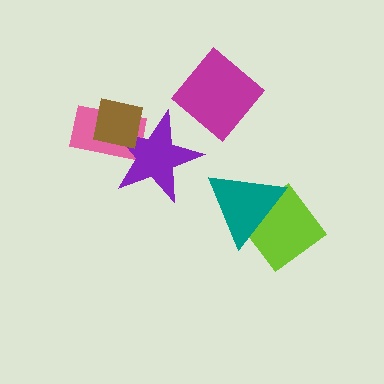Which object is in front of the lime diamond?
The teal triangle is in front of the lime diamond.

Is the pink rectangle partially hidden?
Yes, it is partially covered by another shape.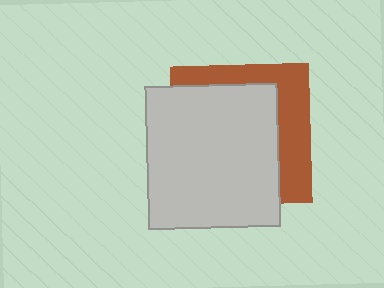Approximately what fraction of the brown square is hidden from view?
Roughly 66% of the brown square is hidden behind the light gray rectangle.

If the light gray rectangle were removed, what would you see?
You would see the complete brown square.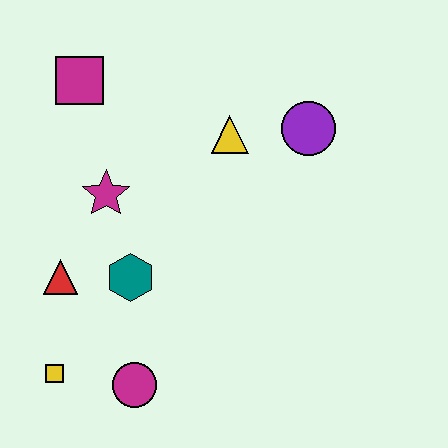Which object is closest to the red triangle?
The teal hexagon is closest to the red triangle.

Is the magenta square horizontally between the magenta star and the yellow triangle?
No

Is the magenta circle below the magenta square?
Yes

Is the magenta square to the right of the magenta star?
No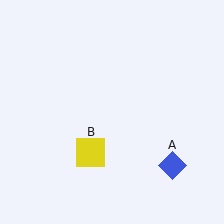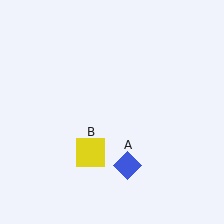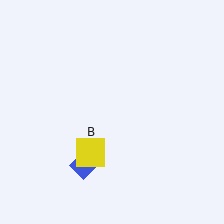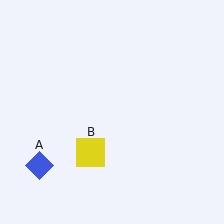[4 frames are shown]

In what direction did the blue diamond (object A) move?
The blue diamond (object A) moved left.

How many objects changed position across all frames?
1 object changed position: blue diamond (object A).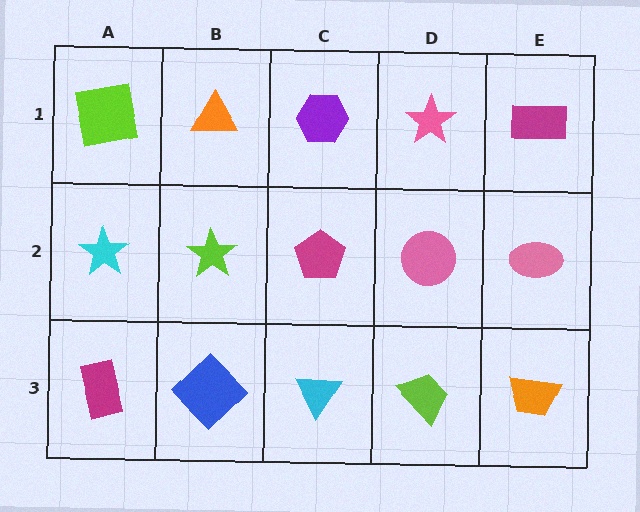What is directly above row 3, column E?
A pink ellipse.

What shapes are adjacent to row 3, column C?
A magenta pentagon (row 2, column C), a blue diamond (row 3, column B), a lime trapezoid (row 3, column D).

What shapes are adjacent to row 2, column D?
A pink star (row 1, column D), a lime trapezoid (row 3, column D), a magenta pentagon (row 2, column C), a pink ellipse (row 2, column E).